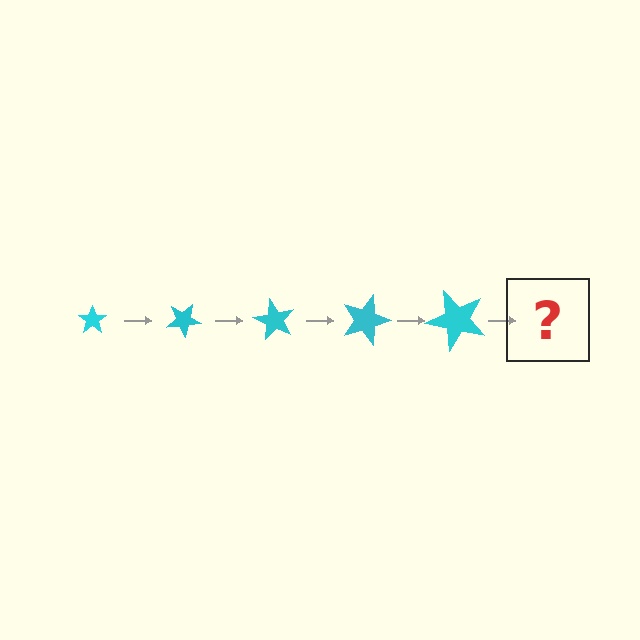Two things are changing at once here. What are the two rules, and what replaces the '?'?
The two rules are that the star grows larger each step and it rotates 30 degrees each step. The '?' should be a star, larger than the previous one and rotated 150 degrees from the start.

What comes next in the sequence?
The next element should be a star, larger than the previous one and rotated 150 degrees from the start.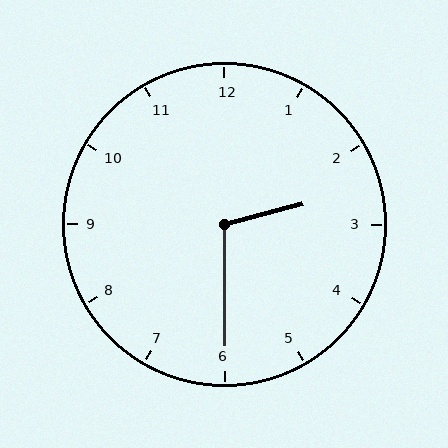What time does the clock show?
2:30.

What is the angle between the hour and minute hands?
Approximately 105 degrees.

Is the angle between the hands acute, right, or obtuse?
It is obtuse.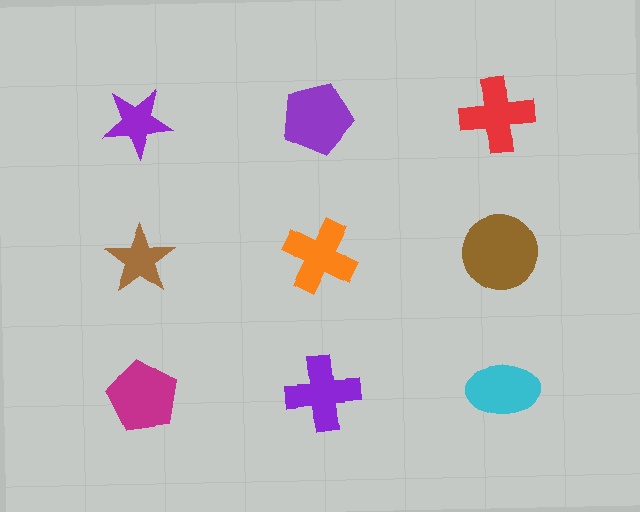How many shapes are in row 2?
3 shapes.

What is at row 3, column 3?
A cyan ellipse.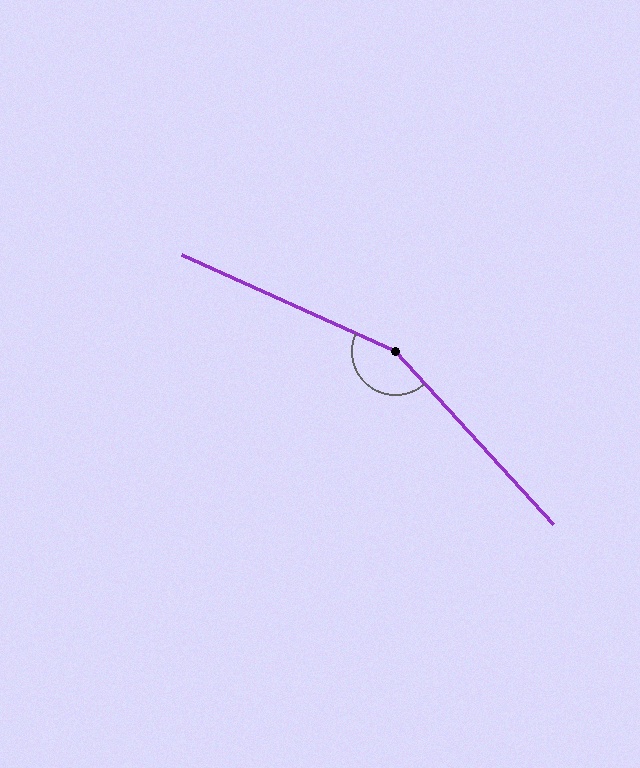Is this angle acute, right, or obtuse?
It is obtuse.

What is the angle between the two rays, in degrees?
Approximately 156 degrees.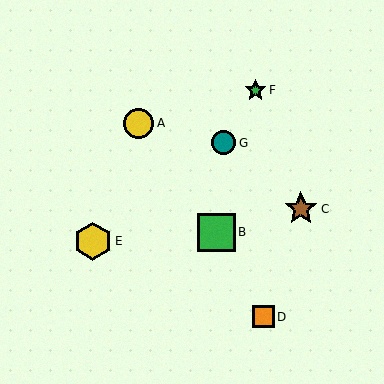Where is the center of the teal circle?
The center of the teal circle is at (223, 143).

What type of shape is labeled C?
Shape C is a brown star.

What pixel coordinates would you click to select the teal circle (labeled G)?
Click at (223, 143) to select the teal circle G.